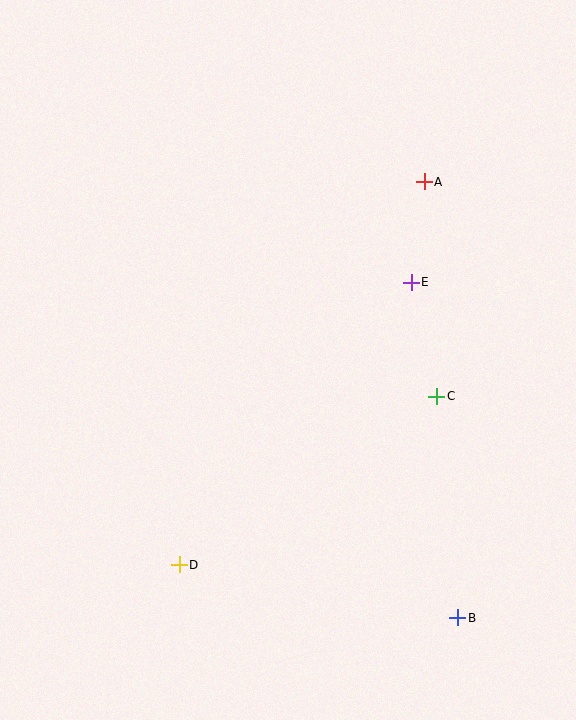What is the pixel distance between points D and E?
The distance between D and E is 366 pixels.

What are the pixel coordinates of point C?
Point C is at (437, 396).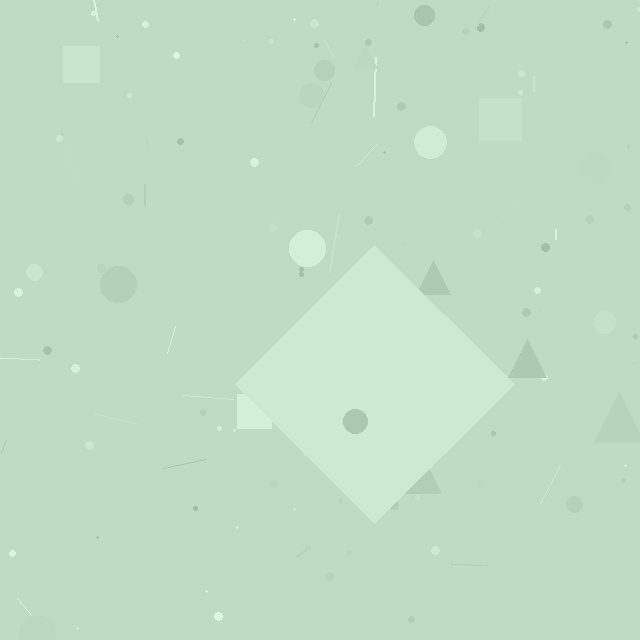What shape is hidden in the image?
A diamond is hidden in the image.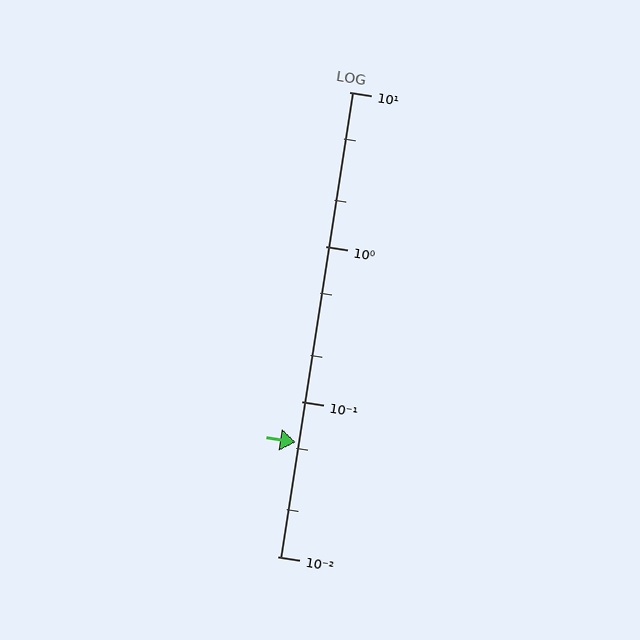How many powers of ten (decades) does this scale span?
The scale spans 3 decades, from 0.01 to 10.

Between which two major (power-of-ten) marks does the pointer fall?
The pointer is between 0.01 and 0.1.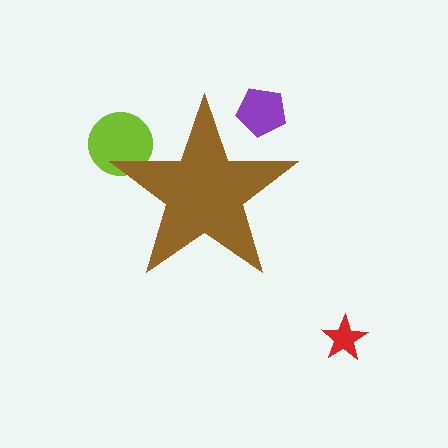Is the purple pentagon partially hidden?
Yes, the purple pentagon is partially hidden behind the brown star.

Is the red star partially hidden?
No, the red star is fully visible.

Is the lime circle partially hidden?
Yes, the lime circle is partially hidden behind the brown star.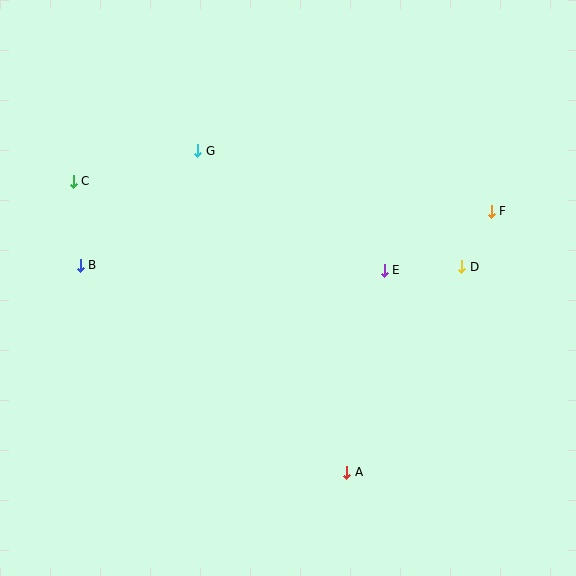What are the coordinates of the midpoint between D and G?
The midpoint between D and G is at (330, 209).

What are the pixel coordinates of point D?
Point D is at (462, 267).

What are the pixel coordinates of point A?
Point A is at (347, 472).